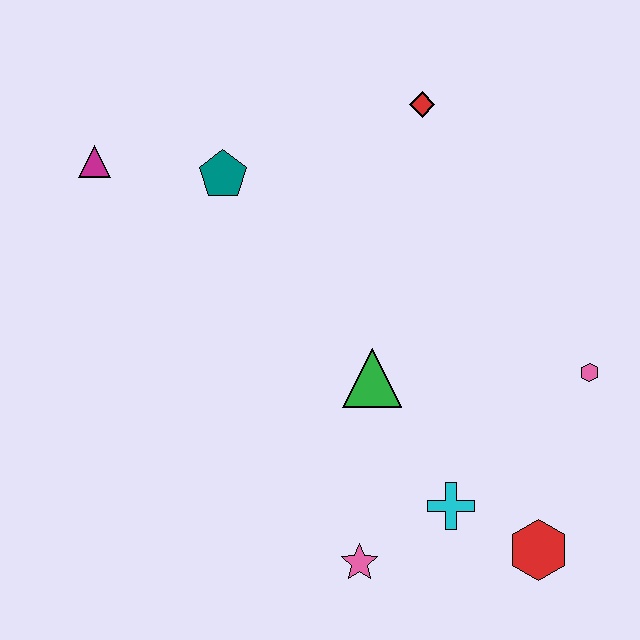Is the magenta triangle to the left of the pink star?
Yes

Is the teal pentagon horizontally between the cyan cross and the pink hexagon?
No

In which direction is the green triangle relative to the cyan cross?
The green triangle is above the cyan cross.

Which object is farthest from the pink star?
The magenta triangle is farthest from the pink star.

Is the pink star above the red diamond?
No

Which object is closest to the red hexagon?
The cyan cross is closest to the red hexagon.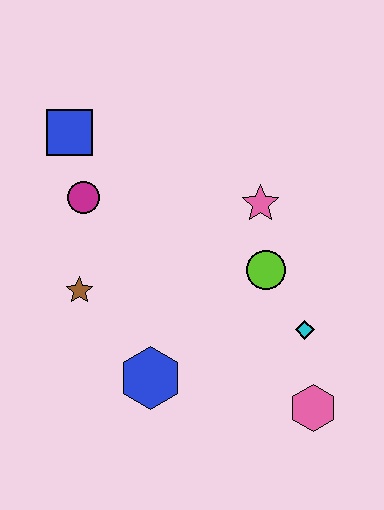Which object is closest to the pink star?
The lime circle is closest to the pink star.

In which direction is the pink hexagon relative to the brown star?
The pink hexagon is to the right of the brown star.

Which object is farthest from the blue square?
The pink hexagon is farthest from the blue square.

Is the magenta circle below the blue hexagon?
No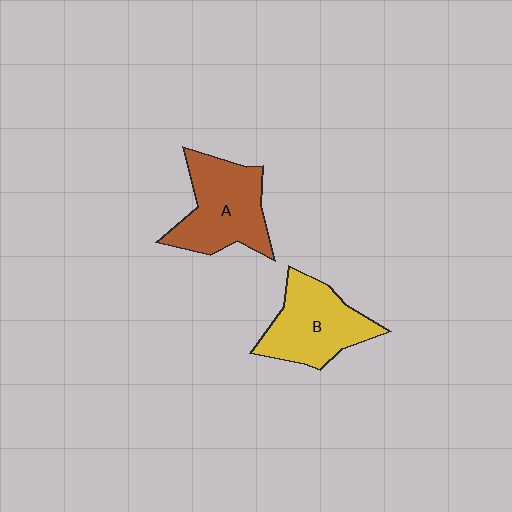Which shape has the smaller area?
Shape B (yellow).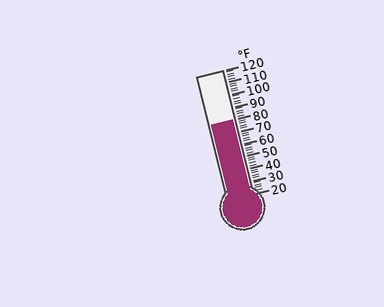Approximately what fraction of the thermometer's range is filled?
The thermometer is filled to approximately 60% of its range.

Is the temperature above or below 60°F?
The temperature is above 60°F.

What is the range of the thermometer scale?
The thermometer scale ranges from 20°F to 120°F.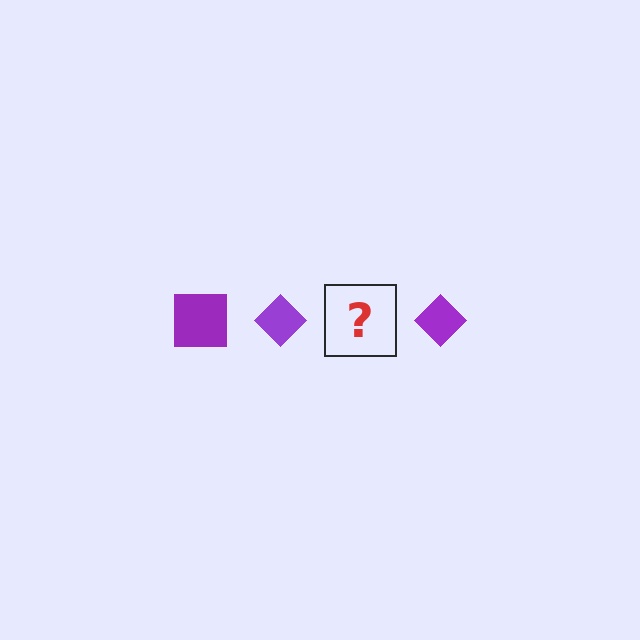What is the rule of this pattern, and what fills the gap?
The rule is that the pattern cycles through square, diamond shapes in purple. The gap should be filled with a purple square.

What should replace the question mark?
The question mark should be replaced with a purple square.